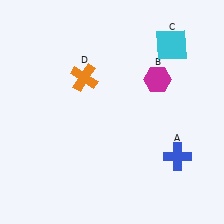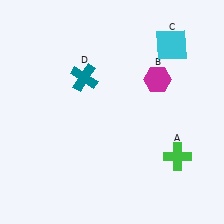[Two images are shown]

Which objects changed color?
A changed from blue to green. D changed from orange to teal.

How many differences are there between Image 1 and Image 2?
There are 2 differences between the two images.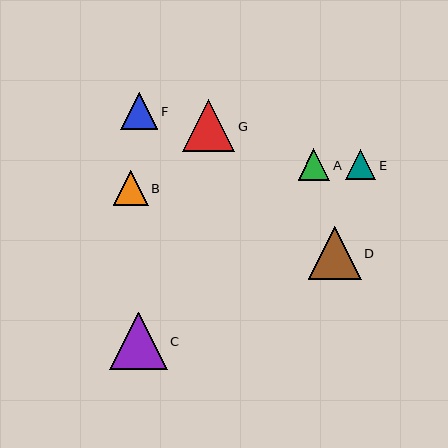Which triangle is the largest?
Triangle C is the largest with a size of approximately 57 pixels.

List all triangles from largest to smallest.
From largest to smallest: C, D, G, F, B, A, E.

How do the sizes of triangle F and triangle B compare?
Triangle F and triangle B are approximately the same size.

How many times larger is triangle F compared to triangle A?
Triangle F is approximately 1.2 times the size of triangle A.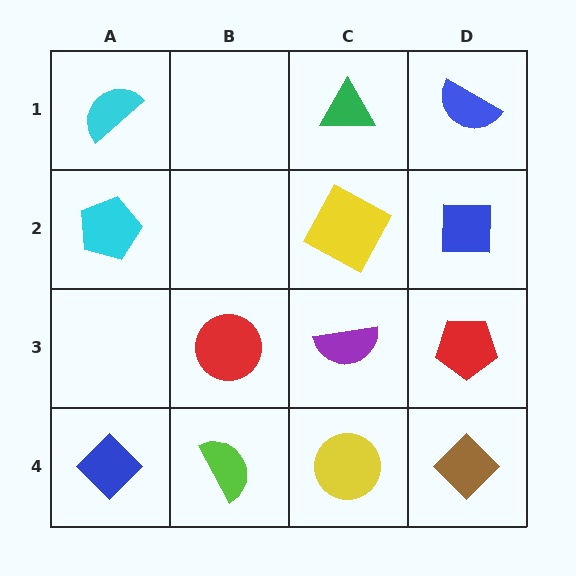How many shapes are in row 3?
3 shapes.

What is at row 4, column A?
A blue diamond.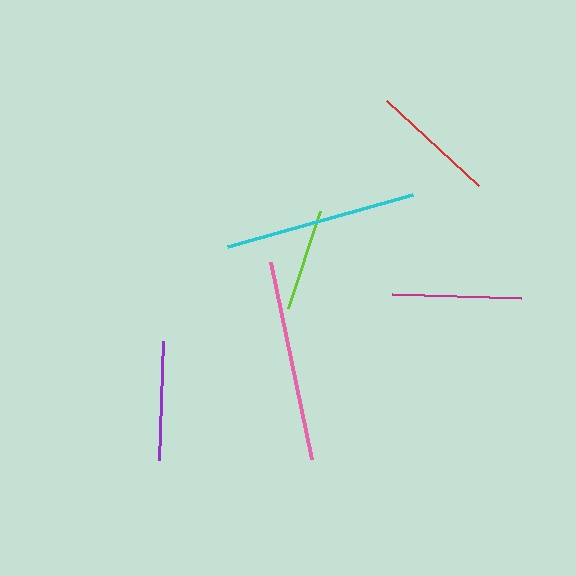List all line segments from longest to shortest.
From longest to shortest: pink, cyan, magenta, red, purple, lime.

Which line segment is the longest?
The pink line is the longest at approximately 202 pixels.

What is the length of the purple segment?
The purple segment is approximately 119 pixels long.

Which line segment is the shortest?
The lime line is the shortest at approximately 103 pixels.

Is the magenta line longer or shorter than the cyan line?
The cyan line is longer than the magenta line.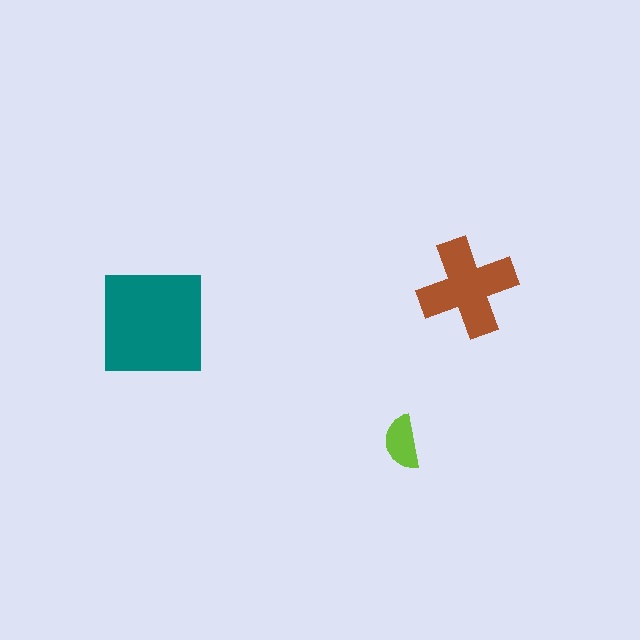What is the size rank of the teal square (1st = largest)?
1st.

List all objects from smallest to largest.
The lime semicircle, the brown cross, the teal square.